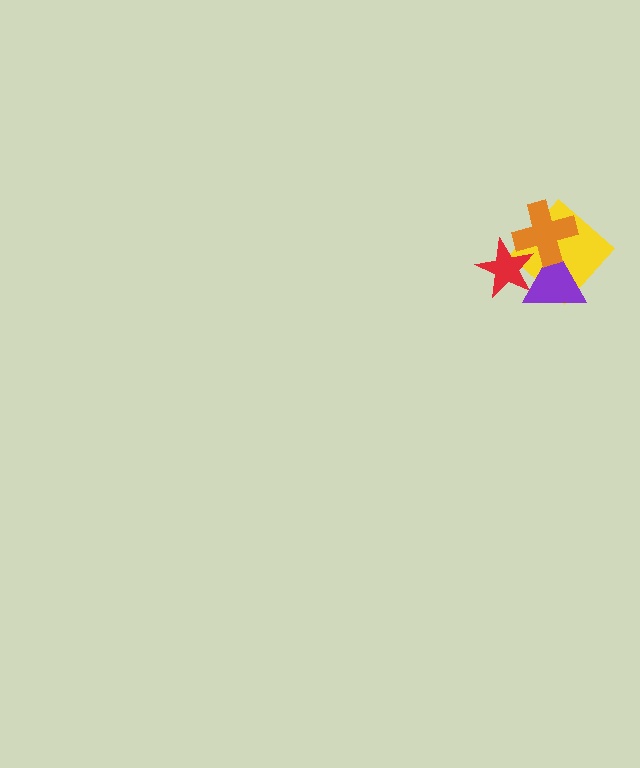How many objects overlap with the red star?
3 objects overlap with the red star.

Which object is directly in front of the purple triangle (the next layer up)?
The red star is directly in front of the purple triangle.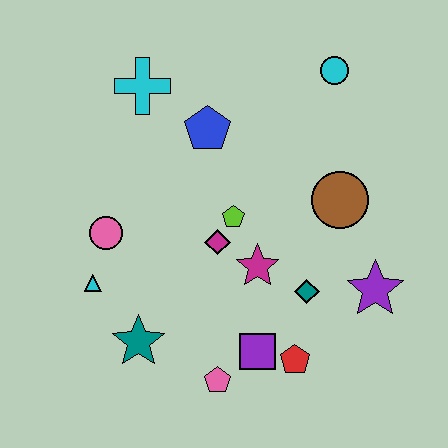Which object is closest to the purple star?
The teal diamond is closest to the purple star.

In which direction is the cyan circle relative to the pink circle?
The cyan circle is to the right of the pink circle.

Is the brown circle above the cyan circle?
No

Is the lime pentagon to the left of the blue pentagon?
No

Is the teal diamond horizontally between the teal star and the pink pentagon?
No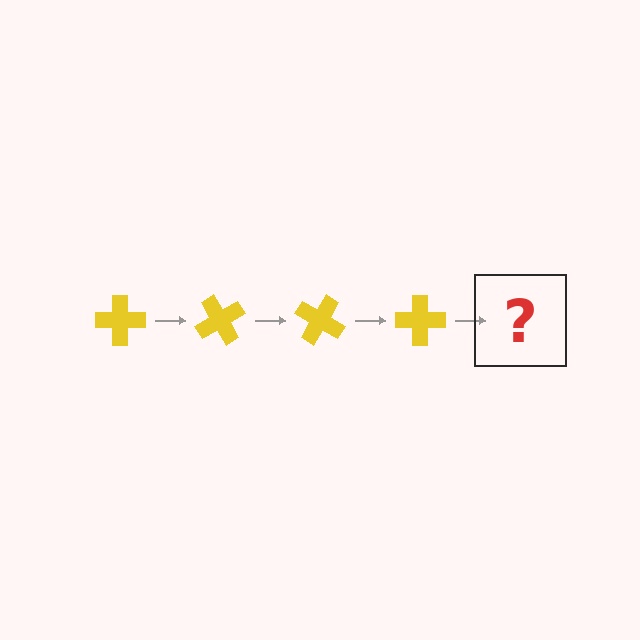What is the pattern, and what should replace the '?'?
The pattern is that the cross rotates 60 degrees each step. The '?' should be a yellow cross rotated 240 degrees.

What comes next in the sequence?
The next element should be a yellow cross rotated 240 degrees.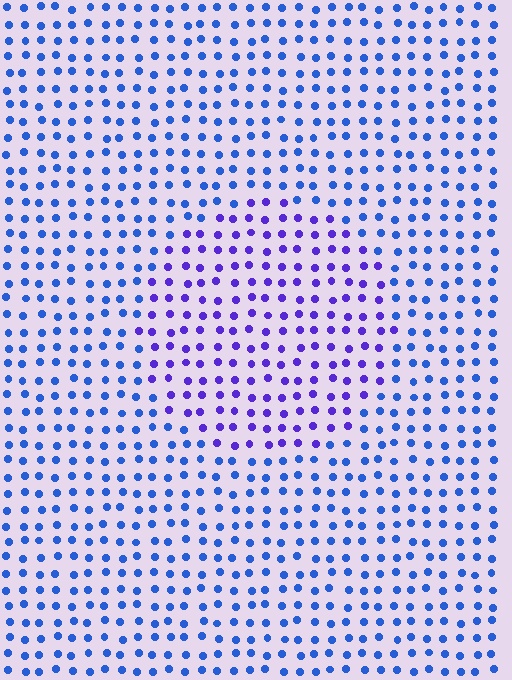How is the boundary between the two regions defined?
The boundary is defined purely by a slight shift in hue (about 36 degrees). Spacing, size, and orientation are identical on both sides.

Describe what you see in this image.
The image is filled with small blue elements in a uniform arrangement. A circle-shaped region is visible where the elements are tinted to a slightly different hue, forming a subtle color boundary.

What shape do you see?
I see a circle.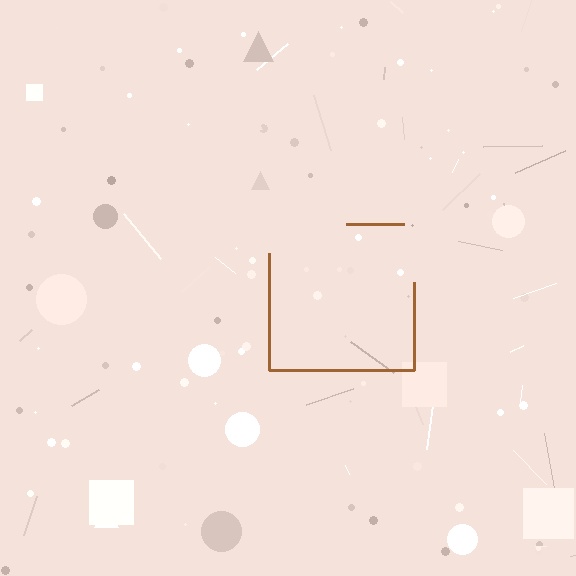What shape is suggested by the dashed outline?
The dashed outline suggests a square.